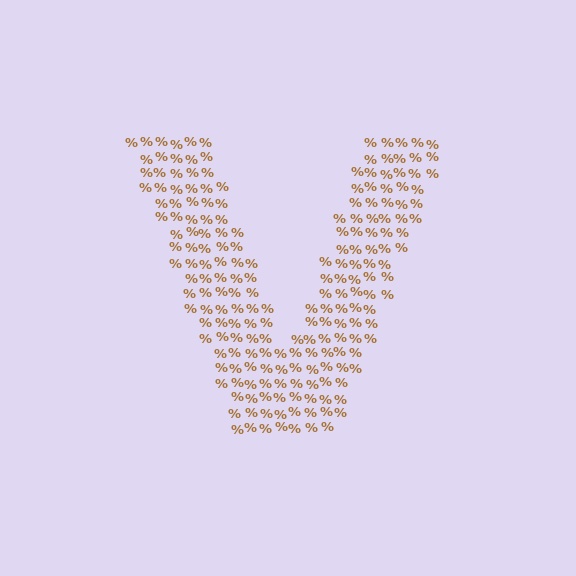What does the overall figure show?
The overall figure shows the letter V.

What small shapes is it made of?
It is made of small percent signs.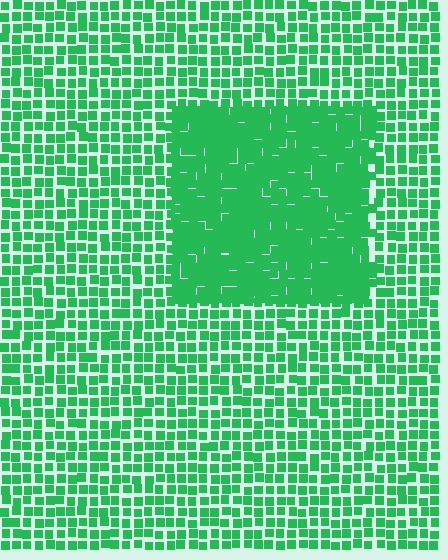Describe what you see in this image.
The image contains small green elements arranged at two different densities. A rectangle-shaped region is visible where the elements are more densely packed than the surrounding area.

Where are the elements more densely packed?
The elements are more densely packed inside the rectangle boundary.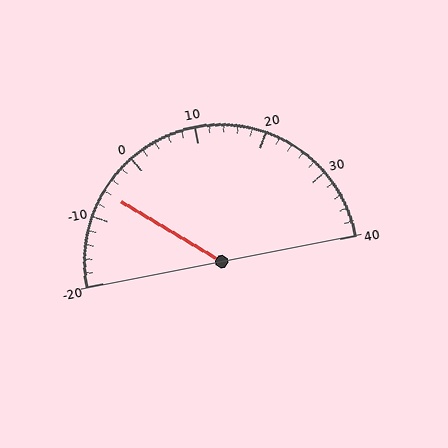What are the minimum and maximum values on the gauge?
The gauge ranges from -20 to 40.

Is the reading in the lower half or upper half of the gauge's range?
The reading is in the lower half of the range (-20 to 40).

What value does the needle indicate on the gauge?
The needle indicates approximately -6.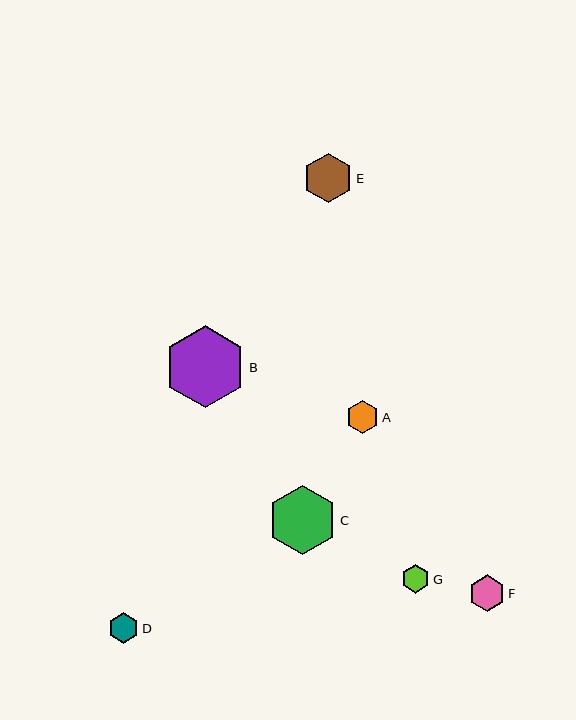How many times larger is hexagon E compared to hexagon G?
Hexagon E is approximately 1.8 times the size of hexagon G.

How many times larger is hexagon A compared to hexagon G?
Hexagon A is approximately 1.2 times the size of hexagon G.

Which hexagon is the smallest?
Hexagon G is the smallest with a size of approximately 28 pixels.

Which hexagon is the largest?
Hexagon B is the largest with a size of approximately 82 pixels.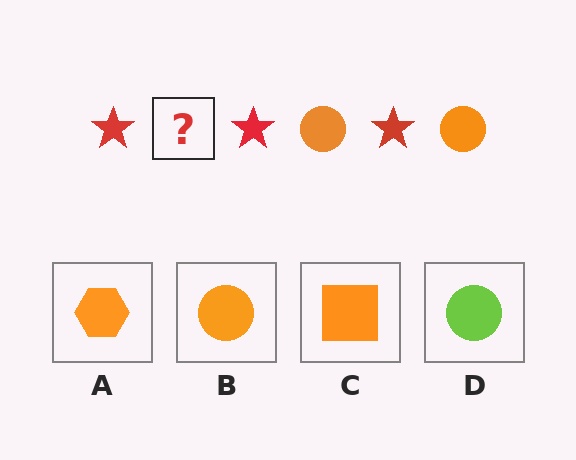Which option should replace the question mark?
Option B.